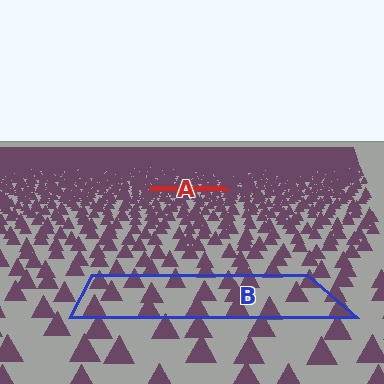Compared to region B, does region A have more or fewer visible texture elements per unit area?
Region A has more texture elements per unit area — they are packed more densely because it is farther away.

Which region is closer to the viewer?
Region B is closer. The texture elements there are larger and more spread out.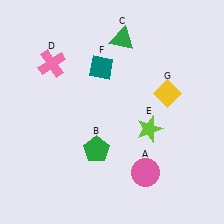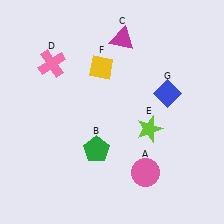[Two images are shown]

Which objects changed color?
C changed from green to magenta. F changed from teal to yellow. G changed from yellow to blue.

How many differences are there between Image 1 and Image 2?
There are 3 differences between the two images.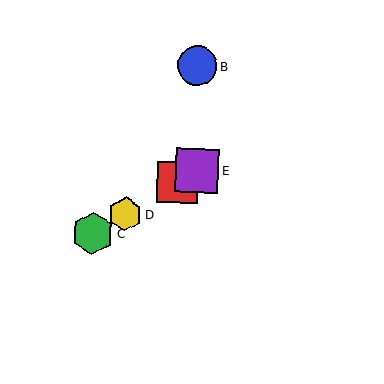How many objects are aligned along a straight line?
4 objects (A, C, D, E) are aligned along a straight line.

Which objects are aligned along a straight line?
Objects A, C, D, E are aligned along a straight line.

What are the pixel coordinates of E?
Object E is at (197, 171).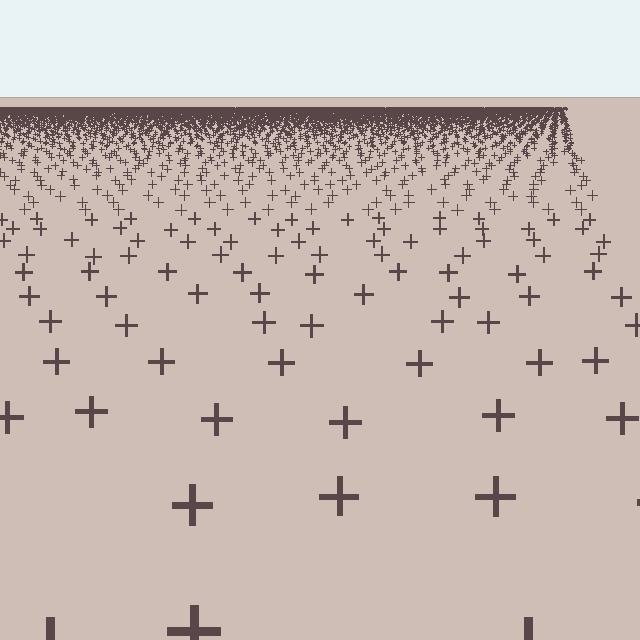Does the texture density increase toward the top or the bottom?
Density increases toward the top.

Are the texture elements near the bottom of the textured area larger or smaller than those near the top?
Larger. Near the bottom, elements are closer to the viewer and appear at a bigger on-screen size.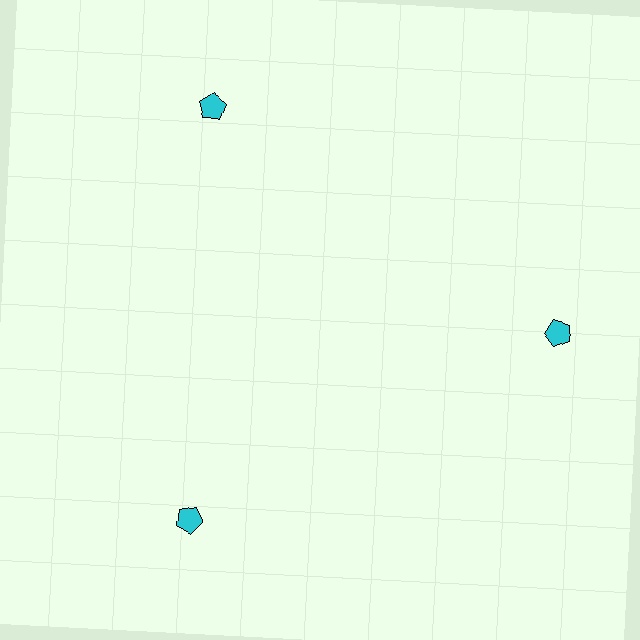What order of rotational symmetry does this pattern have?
This pattern has 3-fold rotational symmetry.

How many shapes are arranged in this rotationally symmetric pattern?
There are 3 shapes, arranged in 3 groups of 1.